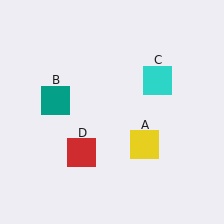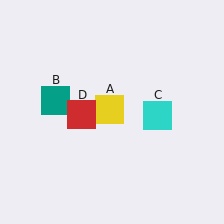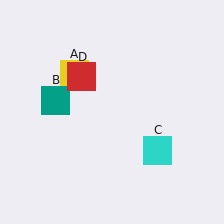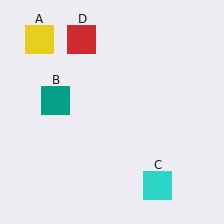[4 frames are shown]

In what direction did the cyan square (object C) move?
The cyan square (object C) moved down.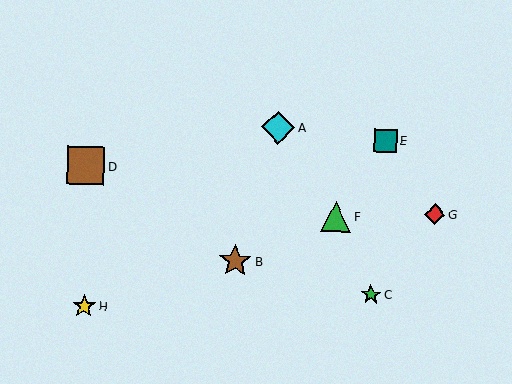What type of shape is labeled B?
Shape B is a brown star.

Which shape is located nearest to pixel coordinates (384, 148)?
The teal square (labeled E) at (385, 141) is nearest to that location.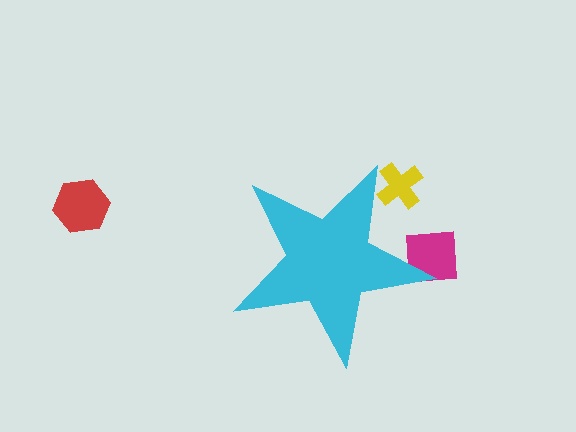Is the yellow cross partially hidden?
Yes, the yellow cross is partially hidden behind the cyan star.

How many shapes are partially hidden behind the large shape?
2 shapes are partially hidden.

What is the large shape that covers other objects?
A cyan star.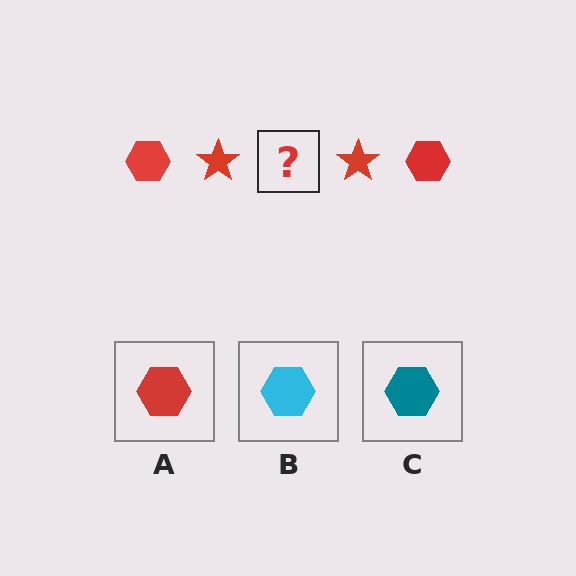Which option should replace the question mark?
Option A.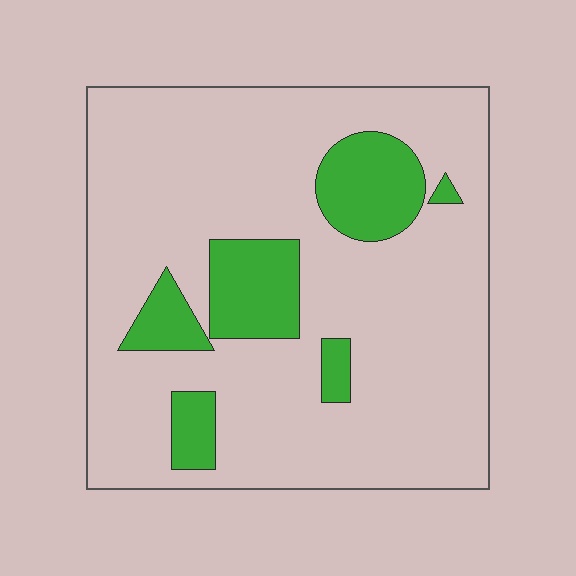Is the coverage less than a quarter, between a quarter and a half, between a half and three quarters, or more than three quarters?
Less than a quarter.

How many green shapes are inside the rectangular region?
6.